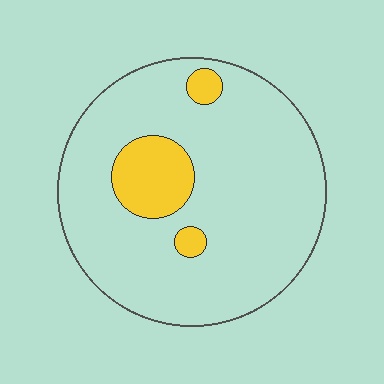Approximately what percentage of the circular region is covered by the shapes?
Approximately 15%.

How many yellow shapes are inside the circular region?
3.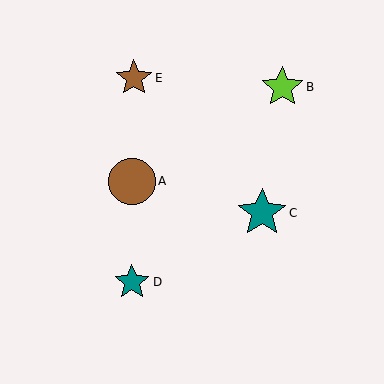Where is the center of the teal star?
The center of the teal star is at (262, 213).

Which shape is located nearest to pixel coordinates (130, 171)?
The brown circle (labeled A) at (132, 181) is nearest to that location.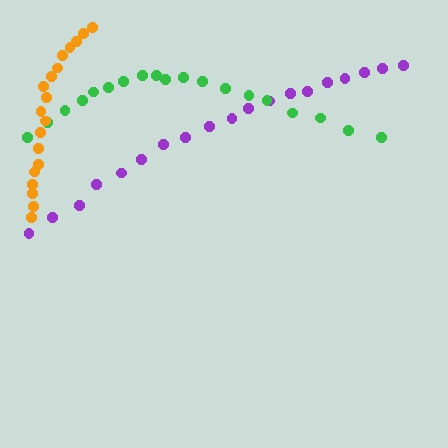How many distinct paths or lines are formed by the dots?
There are 3 distinct paths.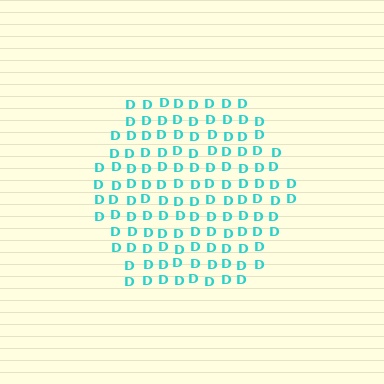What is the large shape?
The large shape is a hexagon.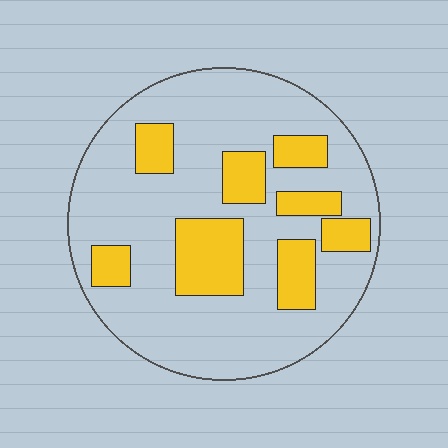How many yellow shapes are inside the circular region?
8.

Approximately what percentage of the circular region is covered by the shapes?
Approximately 25%.